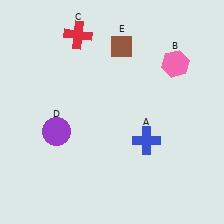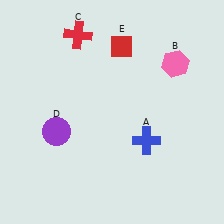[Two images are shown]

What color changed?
The diamond (E) changed from brown in Image 1 to red in Image 2.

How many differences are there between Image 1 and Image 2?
There is 1 difference between the two images.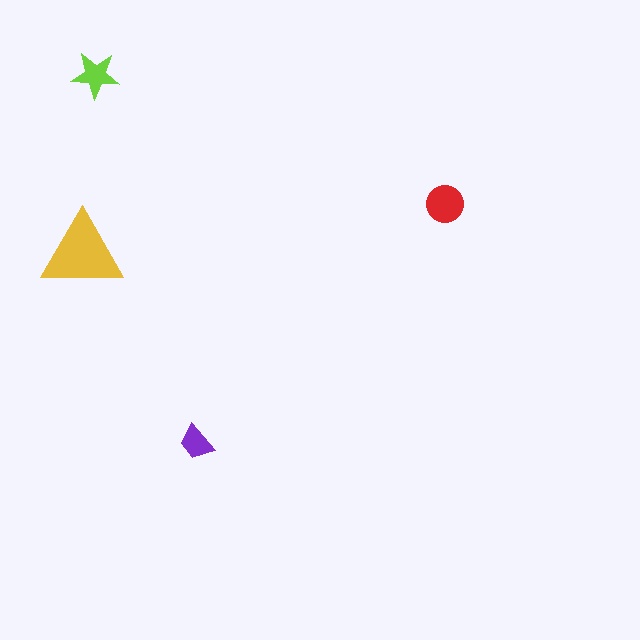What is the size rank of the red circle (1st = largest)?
2nd.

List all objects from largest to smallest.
The yellow triangle, the red circle, the lime star, the purple trapezoid.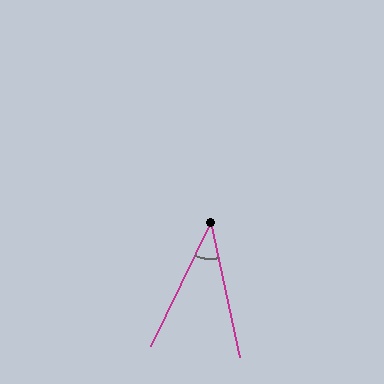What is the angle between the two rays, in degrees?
Approximately 38 degrees.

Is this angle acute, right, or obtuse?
It is acute.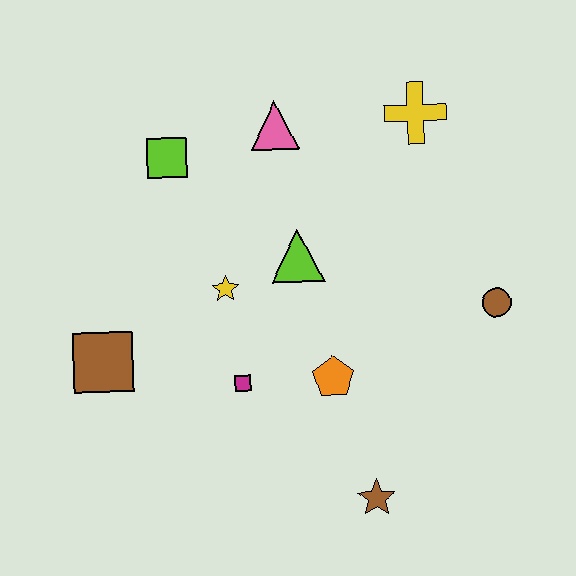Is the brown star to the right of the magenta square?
Yes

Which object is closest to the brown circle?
The orange pentagon is closest to the brown circle.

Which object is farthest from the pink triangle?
The brown star is farthest from the pink triangle.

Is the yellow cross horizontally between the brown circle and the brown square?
Yes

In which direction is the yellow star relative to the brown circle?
The yellow star is to the left of the brown circle.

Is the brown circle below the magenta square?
No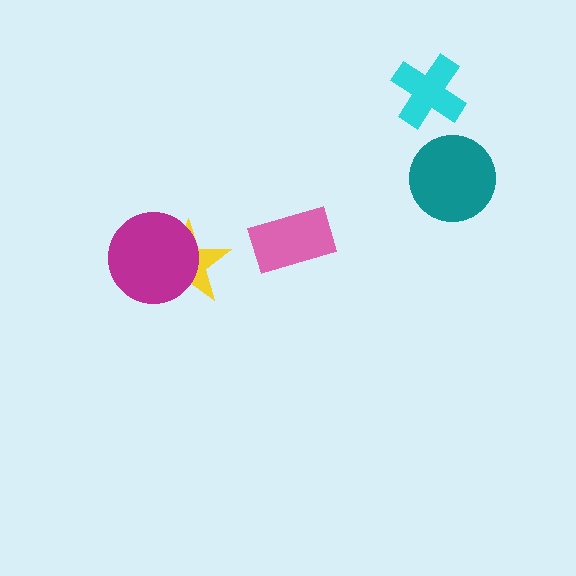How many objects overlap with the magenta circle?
1 object overlaps with the magenta circle.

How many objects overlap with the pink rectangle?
0 objects overlap with the pink rectangle.